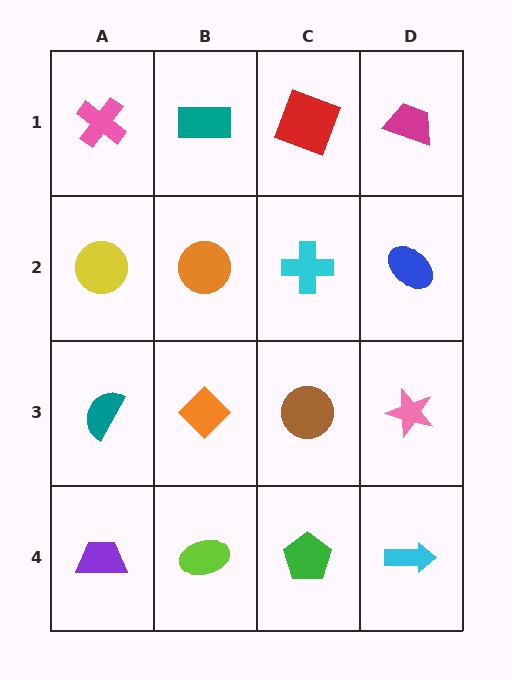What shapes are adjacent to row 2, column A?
A pink cross (row 1, column A), a teal semicircle (row 3, column A), an orange circle (row 2, column B).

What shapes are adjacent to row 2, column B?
A teal rectangle (row 1, column B), an orange diamond (row 3, column B), a yellow circle (row 2, column A), a cyan cross (row 2, column C).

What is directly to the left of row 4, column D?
A green pentagon.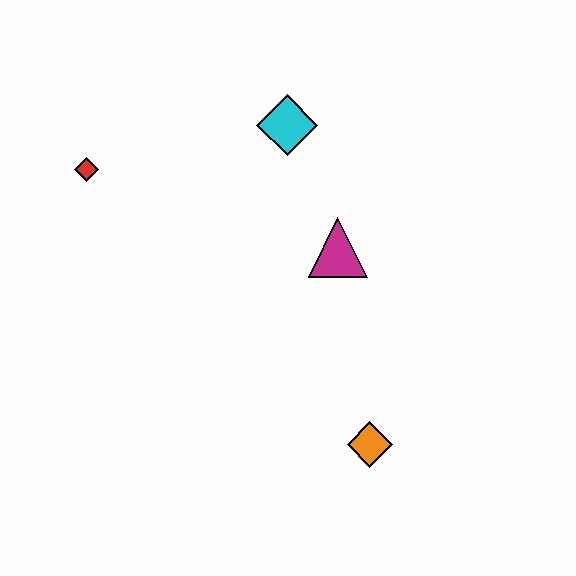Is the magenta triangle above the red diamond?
No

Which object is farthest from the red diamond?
The orange diamond is farthest from the red diamond.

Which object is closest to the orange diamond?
The magenta triangle is closest to the orange diamond.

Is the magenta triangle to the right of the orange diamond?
No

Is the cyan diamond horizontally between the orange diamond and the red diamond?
Yes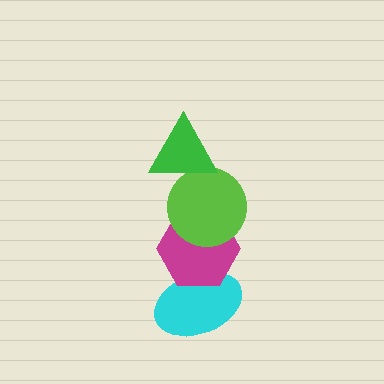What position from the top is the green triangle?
The green triangle is 1st from the top.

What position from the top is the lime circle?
The lime circle is 2nd from the top.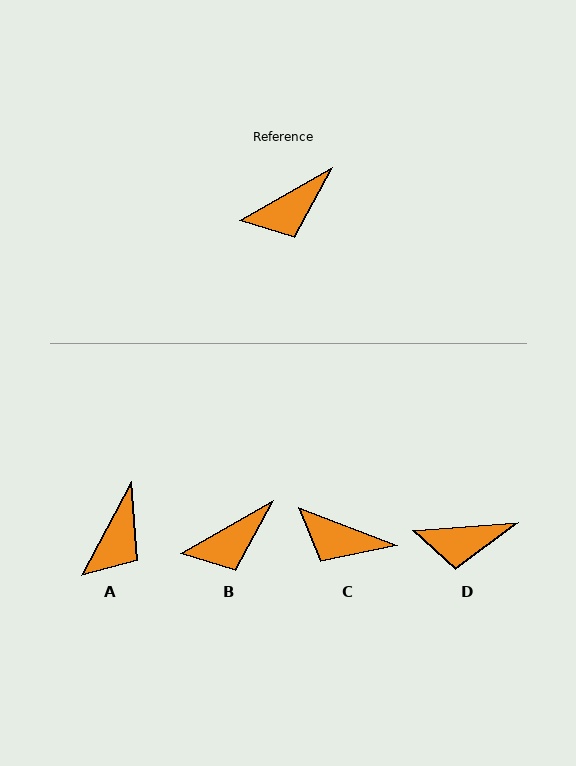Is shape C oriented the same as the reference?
No, it is off by about 50 degrees.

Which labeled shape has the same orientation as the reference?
B.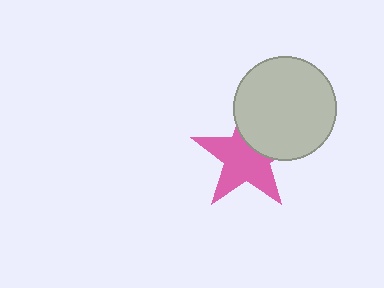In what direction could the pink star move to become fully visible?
The pink star could move toward the lower-left. That would shift it out from behind the light gray circle entirely.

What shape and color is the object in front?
The object in front is a light gray circle.